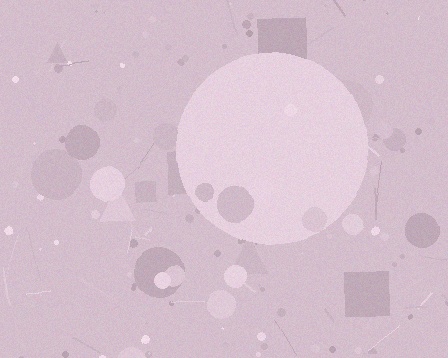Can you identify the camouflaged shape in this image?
The camouflaged shape is a circle.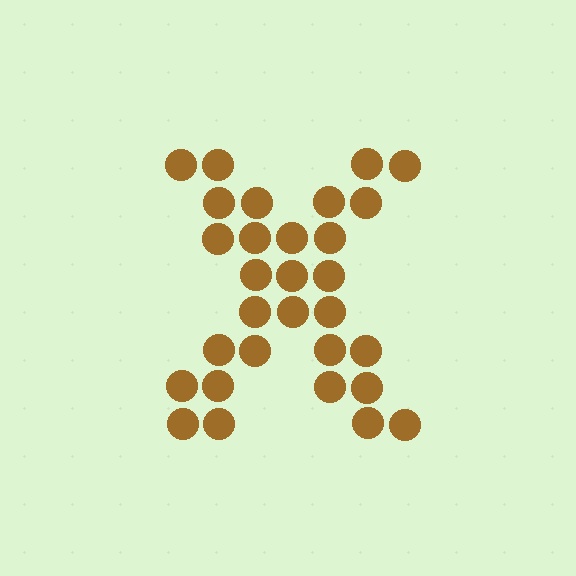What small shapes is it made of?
It is made of small circles.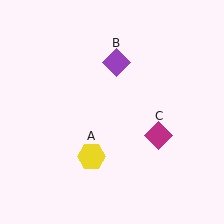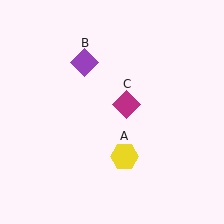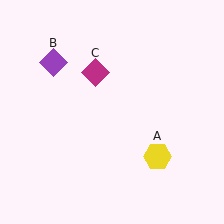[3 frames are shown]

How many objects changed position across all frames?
3 objects changed position: yellow hexagon (object A), purple diamond (object B), magenta diamond (object C).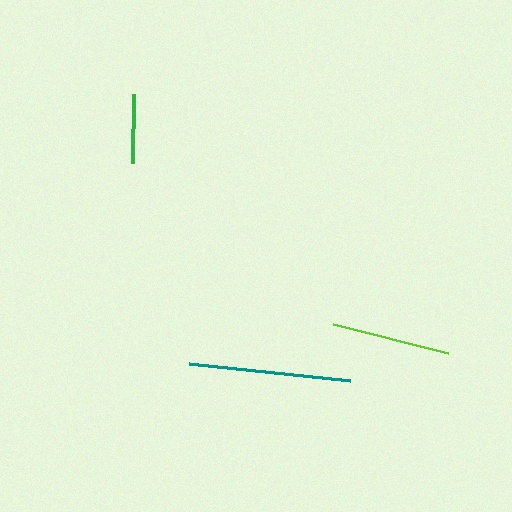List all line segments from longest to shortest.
From longest to shortest: teal, lime, green.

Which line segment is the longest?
The teal line is the longest at approximately 162 pixels.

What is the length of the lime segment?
The lime segment is approximately 119 pixels long.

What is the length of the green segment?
The green segment is approximately 69 pixels long.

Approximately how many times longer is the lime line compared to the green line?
The lime line is approximately 1.7 times the length of the green line.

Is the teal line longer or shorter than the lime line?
The teal line is longer than the lime line.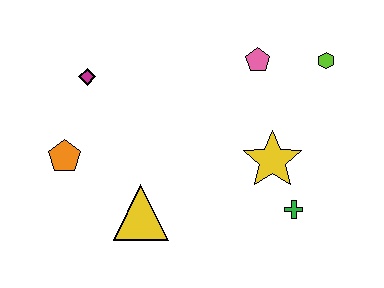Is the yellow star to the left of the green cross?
Yes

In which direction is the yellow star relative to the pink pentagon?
The yellow star is below the pink pentagon.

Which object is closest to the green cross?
The yellow star is closest to the green cross.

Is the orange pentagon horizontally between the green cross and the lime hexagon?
No